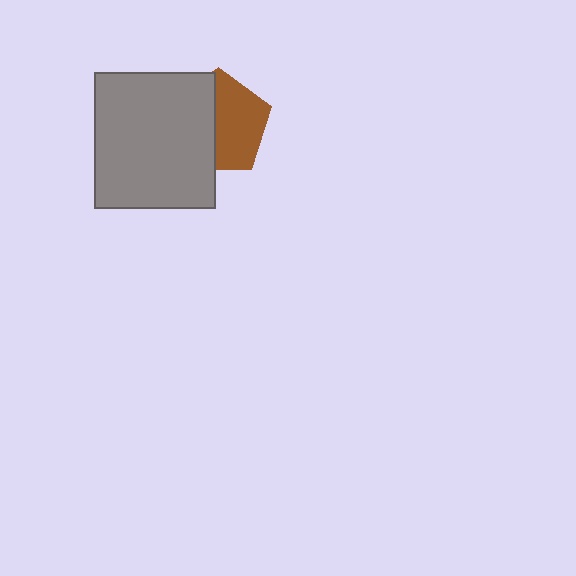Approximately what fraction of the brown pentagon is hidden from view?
Roughly 47% of the brown pentagon is hidden behind the gray rectangle.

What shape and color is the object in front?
The object in front is a gray rectangle.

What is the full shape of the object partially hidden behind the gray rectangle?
The partially hidden object is a brown pentagon.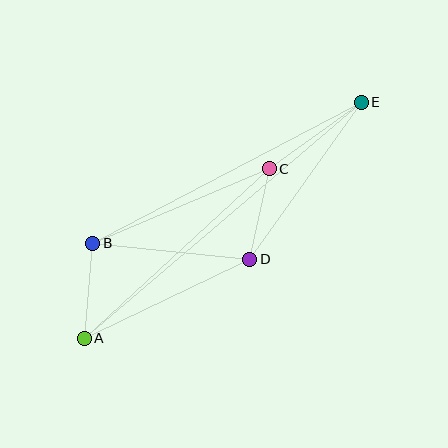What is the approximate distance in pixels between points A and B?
The distance between A and B is approximately 95 pixels.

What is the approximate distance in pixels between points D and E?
The distance between D and E is approximately 193 pixels.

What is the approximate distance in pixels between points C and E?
The distance between C and E is approximately 114 pixels.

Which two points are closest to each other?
Points C and D are closest to each other.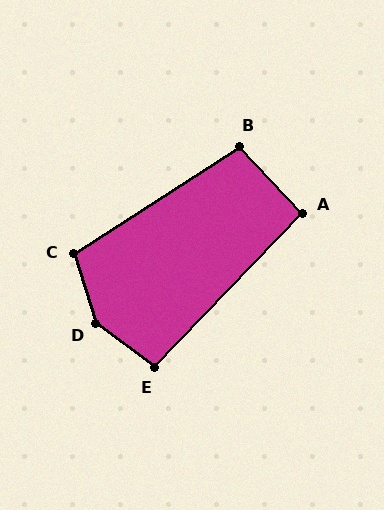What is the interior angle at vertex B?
Approximately 101 degrees (obtuse).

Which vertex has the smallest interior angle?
A, at approximately 92 degrees.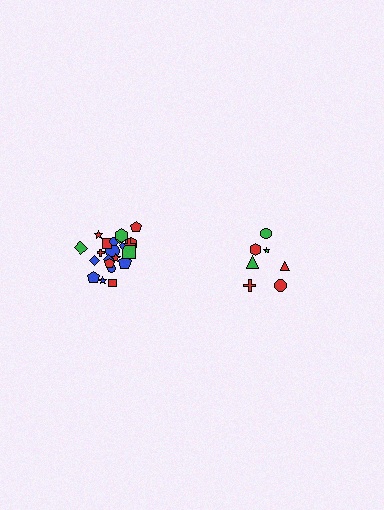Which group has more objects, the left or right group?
The left group.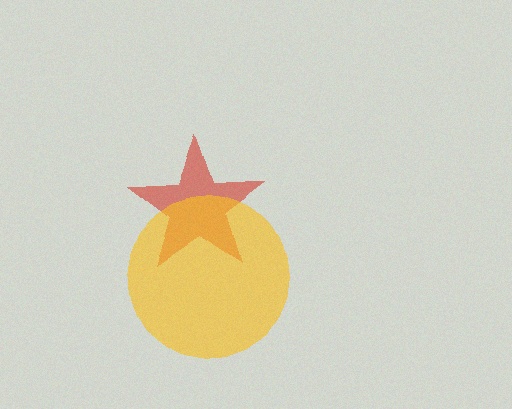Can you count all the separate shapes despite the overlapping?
Yes, there are 2 separate shapes.